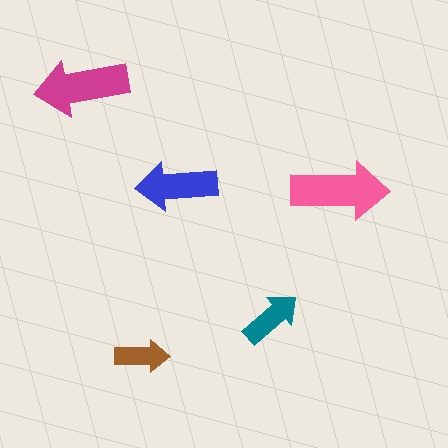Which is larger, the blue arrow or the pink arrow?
The pink one.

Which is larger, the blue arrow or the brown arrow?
The blue one.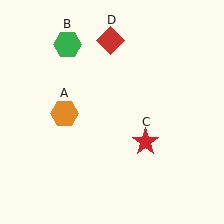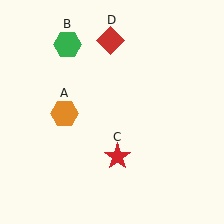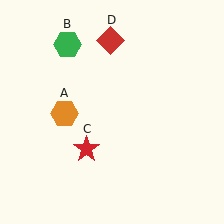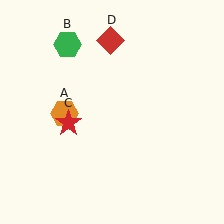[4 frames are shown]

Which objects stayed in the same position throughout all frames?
Orange hexagon (object A) and green hexagon (object B) and red diamond (object D) remained stationary.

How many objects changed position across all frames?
1 object changed position: red star (object C).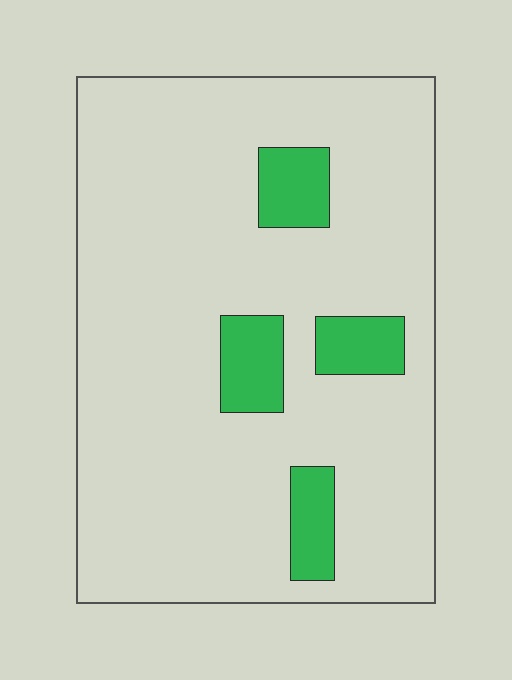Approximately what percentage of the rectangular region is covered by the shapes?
Approximately 10%.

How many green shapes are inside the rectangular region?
4.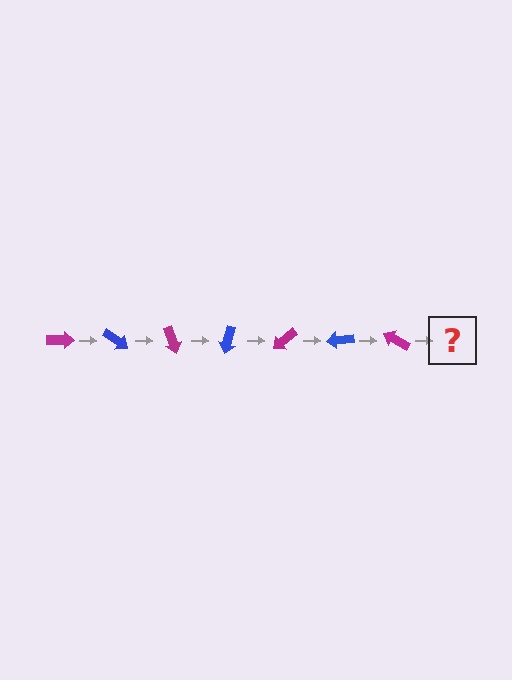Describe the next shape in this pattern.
It should be a blue arrow, rotated 245 degrees from the start.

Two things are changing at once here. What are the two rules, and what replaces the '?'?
The two rules are that it rotates 35 degrees each step and the color cycles through magenta and blue. The '?' should be a blue arrow, rotated 245 degrees from the start.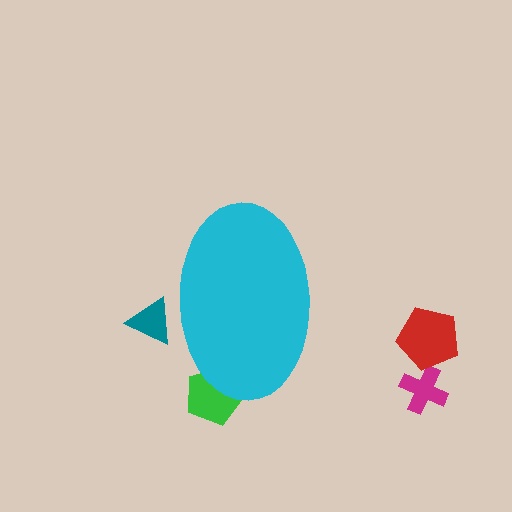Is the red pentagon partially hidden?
No, the red pentagon is fully visible.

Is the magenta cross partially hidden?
No, the magenta cross is fully visible.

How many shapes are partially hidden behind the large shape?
2 shapes are partially hidden.